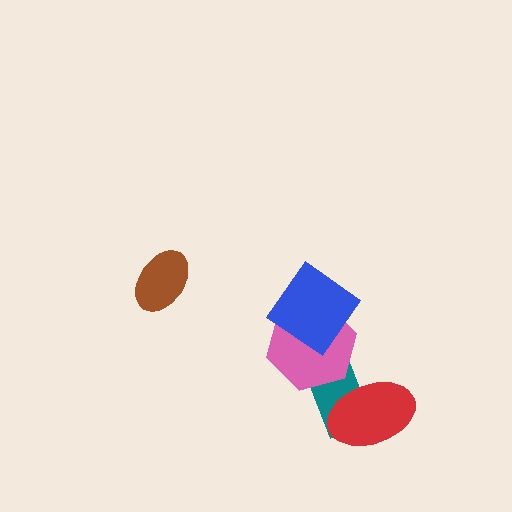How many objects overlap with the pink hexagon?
2 objects overlap with the pink hexagon.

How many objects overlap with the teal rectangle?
2 objects overlap with the teal rectangle.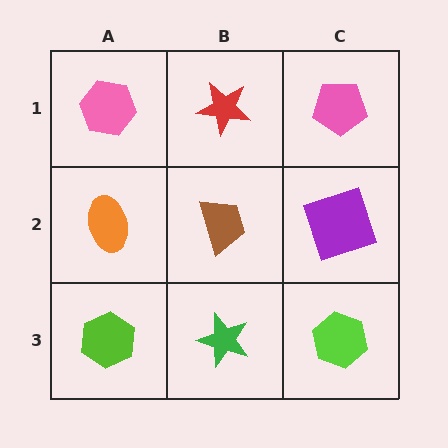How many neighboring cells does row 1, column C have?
2.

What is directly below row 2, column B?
A green star.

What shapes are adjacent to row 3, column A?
An orange ellipse (row 2, column A), a green star (row 3, column B).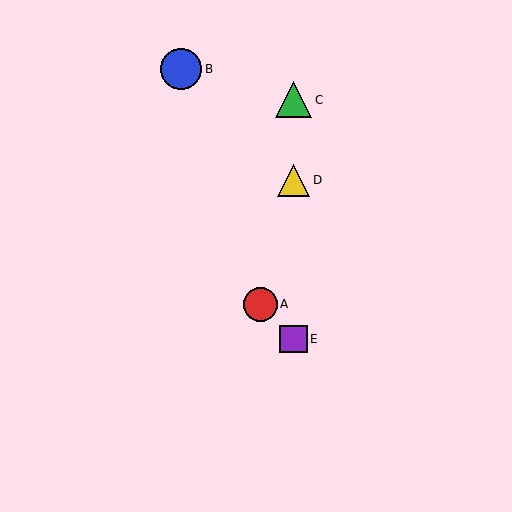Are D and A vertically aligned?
No, D is at x≈293 and A is at x≈260.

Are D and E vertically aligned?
Yes, both are at x≈293.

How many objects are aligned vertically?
3 objects (C, D, E) are aligned vertically.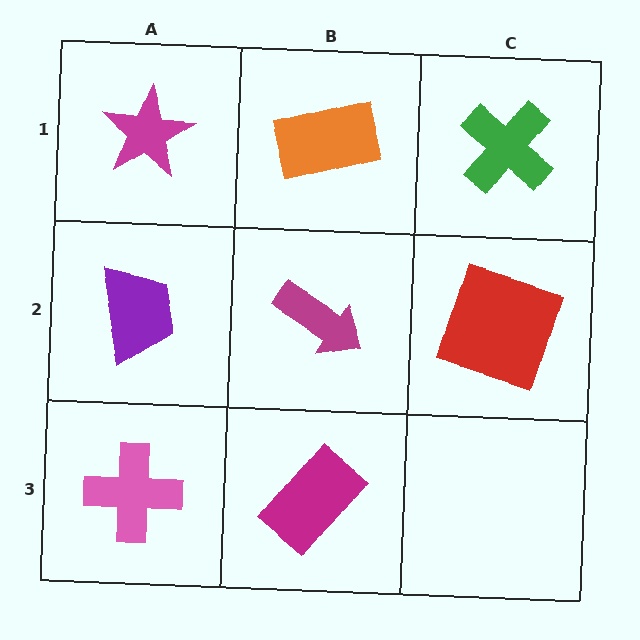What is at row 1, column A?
A magenta star.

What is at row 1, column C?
A green cross.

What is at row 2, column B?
A magenta arrow.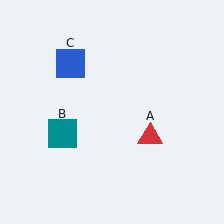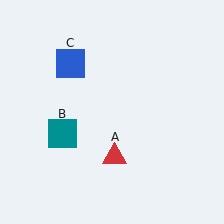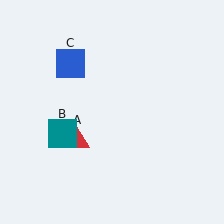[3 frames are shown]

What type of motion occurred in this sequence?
The red triangle (object A) rotated clockwise around the center of the scene.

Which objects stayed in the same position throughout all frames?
Teal square (object B) and blue square (object C) remained stationary.